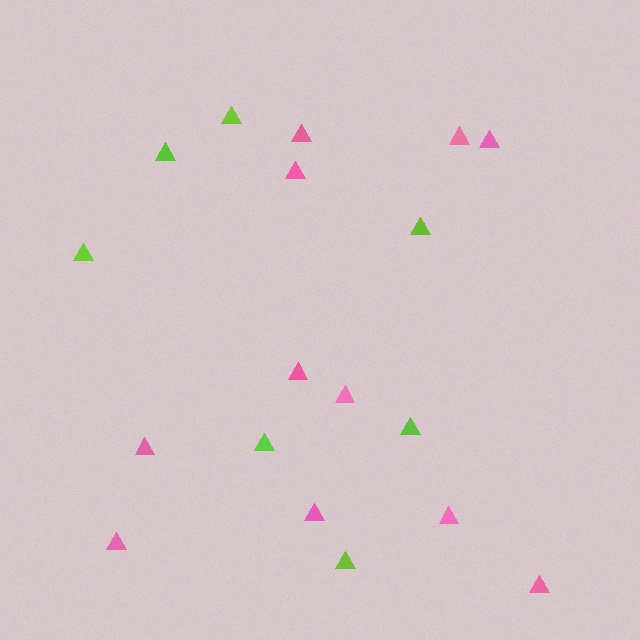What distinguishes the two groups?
There are 2 groups: one group of pink triangles (11) and one group of lime triangles (7).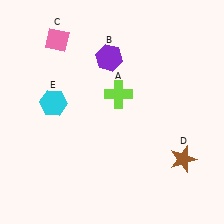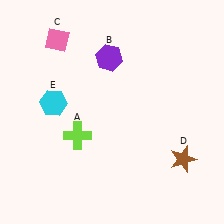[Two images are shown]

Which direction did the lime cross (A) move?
The lime cross (A) moved left.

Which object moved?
The lime cross (A) moved left.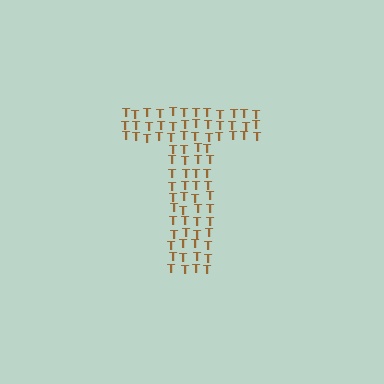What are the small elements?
The small elements are letter T's.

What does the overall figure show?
The overall figure shows the letter T.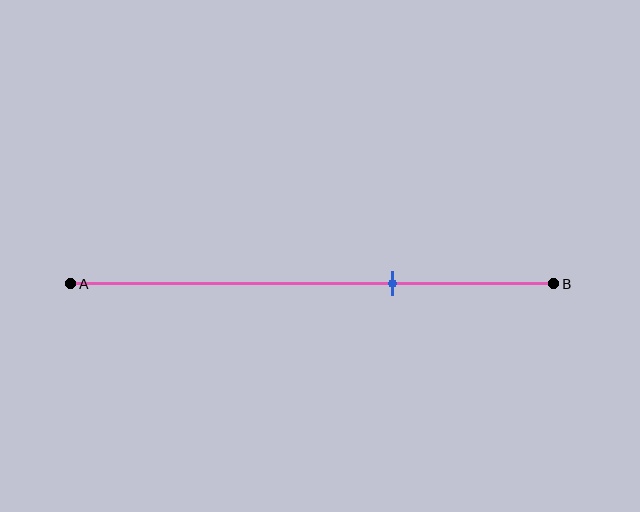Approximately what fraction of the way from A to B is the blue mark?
The blue mark is approximately 65% of the way from A to B.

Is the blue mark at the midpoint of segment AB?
No, the mark is at about 65% from A, not at the 50% midpoint.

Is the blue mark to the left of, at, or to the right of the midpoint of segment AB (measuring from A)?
The blue mark is to the right of the midpoint of segment AB.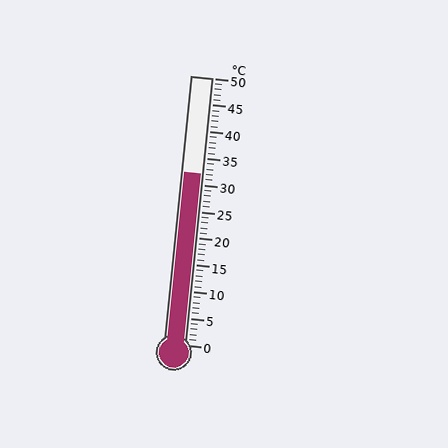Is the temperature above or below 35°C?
The temperature is below 35°C.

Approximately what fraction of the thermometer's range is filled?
The thermometer is filled to approximately 65% of its range.